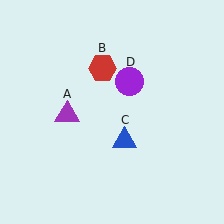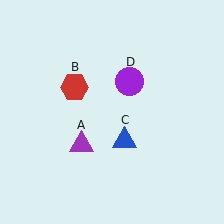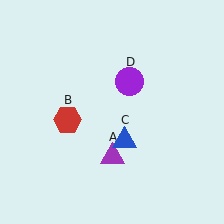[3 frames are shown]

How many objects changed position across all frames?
2 objects changed position: purple triangle (object A), red hexagon (object B).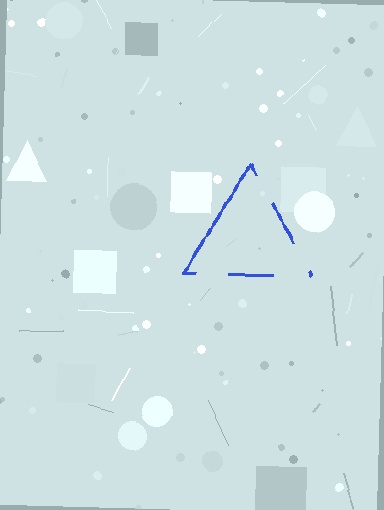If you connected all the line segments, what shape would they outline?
They would outline a triangle.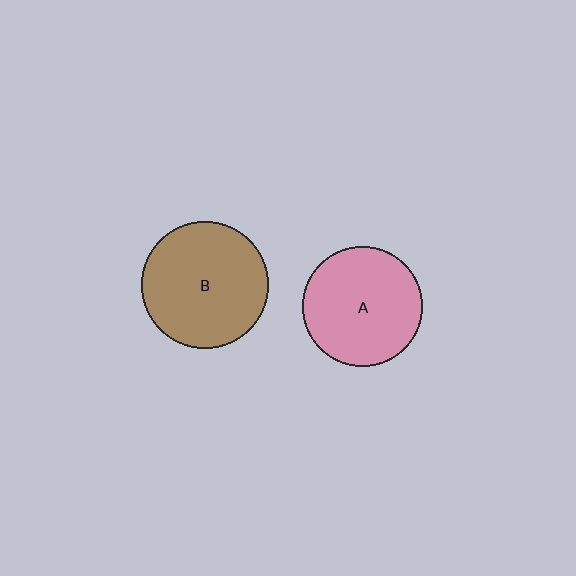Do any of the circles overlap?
No, none of the circles overlap.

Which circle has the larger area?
Circle B (brown).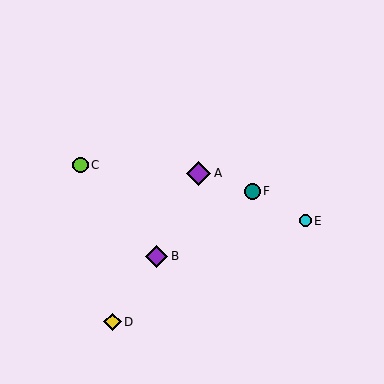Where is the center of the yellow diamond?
The center of the yellow diamond is at (112, 322).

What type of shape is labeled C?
Shape C is a lime circle.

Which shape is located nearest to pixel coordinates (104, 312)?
The yellow diamond (labeled D) at (112, 322) is nearest to that location.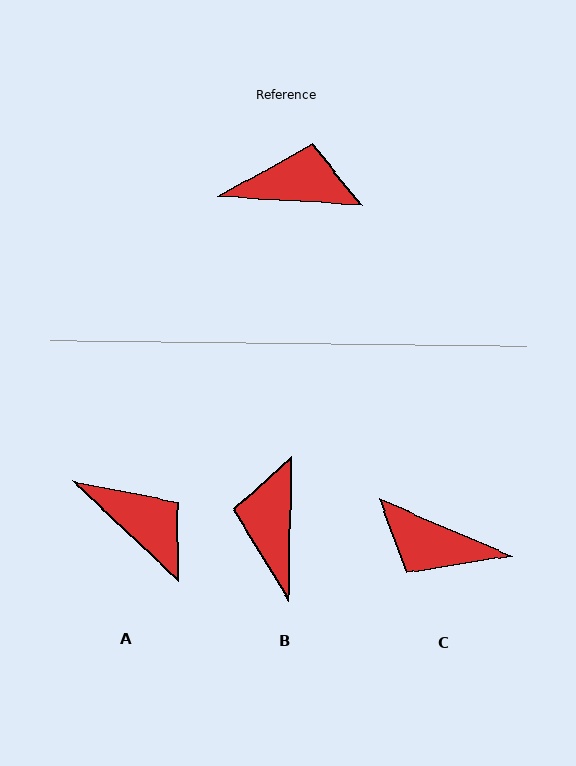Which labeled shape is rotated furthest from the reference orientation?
C, about 160 degrees away.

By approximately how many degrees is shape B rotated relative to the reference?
Approximately 92 degrees counter-clockwise.